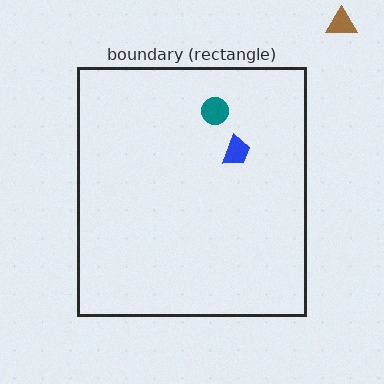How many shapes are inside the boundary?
2 inside, 1 outside.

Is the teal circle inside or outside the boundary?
Inside.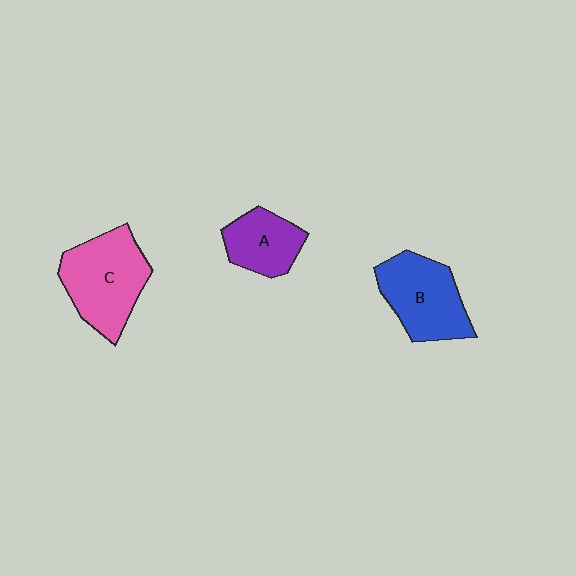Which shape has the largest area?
Shape C (pink).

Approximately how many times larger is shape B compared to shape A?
Approximately 1.5 times.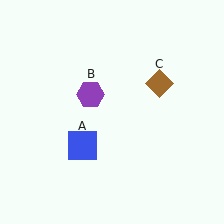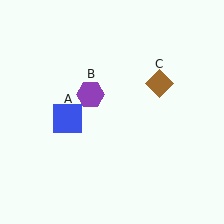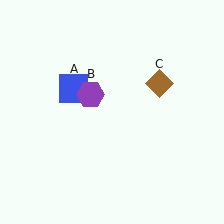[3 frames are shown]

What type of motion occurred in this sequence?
The blue square (object A) rotated clockwise around the center of the scene.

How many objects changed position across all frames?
1 object changed position: blue square (object A).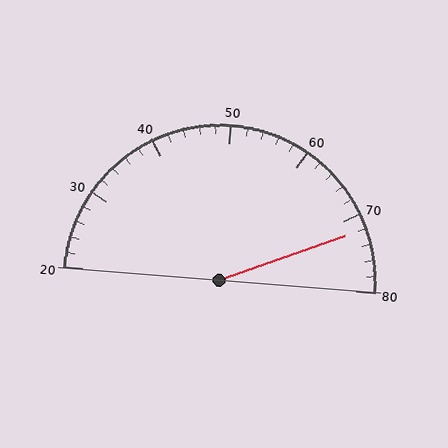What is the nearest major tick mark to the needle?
The nearest major tick mark is 70.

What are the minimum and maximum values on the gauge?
The gauge ranges from 20 to 80.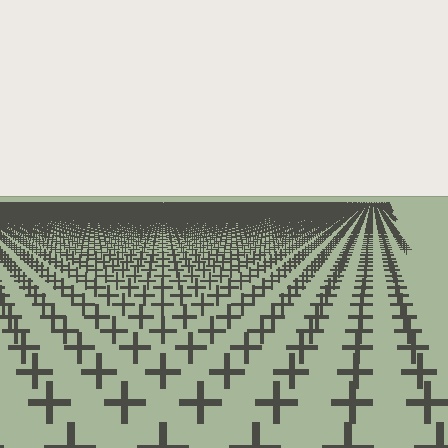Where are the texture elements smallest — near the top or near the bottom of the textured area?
Near the top.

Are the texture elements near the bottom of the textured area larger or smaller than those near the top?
Larger. Near the bottom, elements are closer to the viewer and appear at a bigger on-screen size.